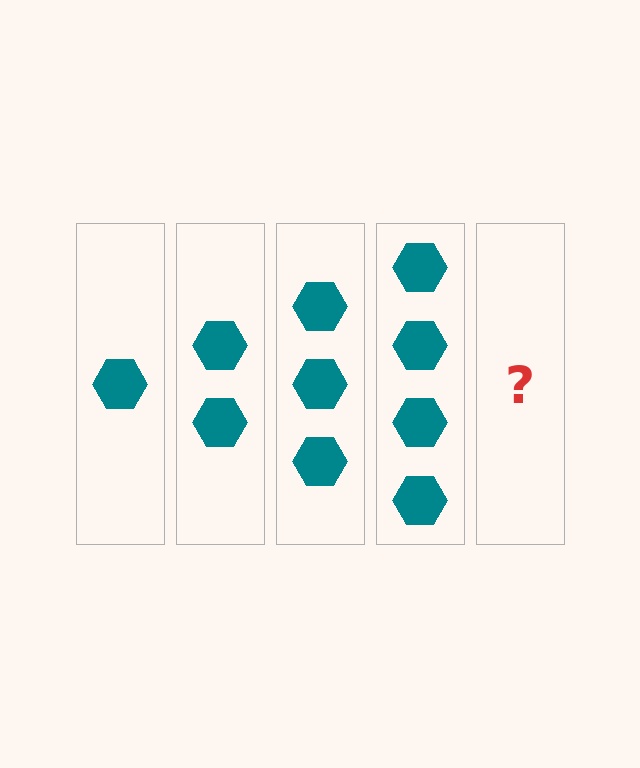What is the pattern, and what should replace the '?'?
The pattern is that each step adds one more hexagon. The '?' should be 5 hexagons.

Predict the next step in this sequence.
The next step is 5 hexagons.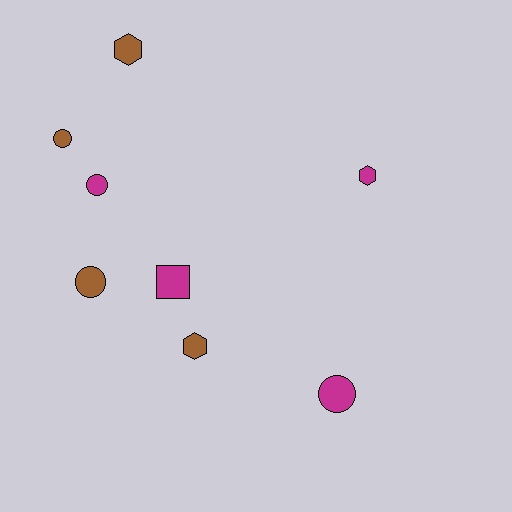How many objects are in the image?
There are 8 objects.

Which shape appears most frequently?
Circle, with 4 objects.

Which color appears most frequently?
Magenta, with 4 objects.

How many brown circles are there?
There are 2 brown circles.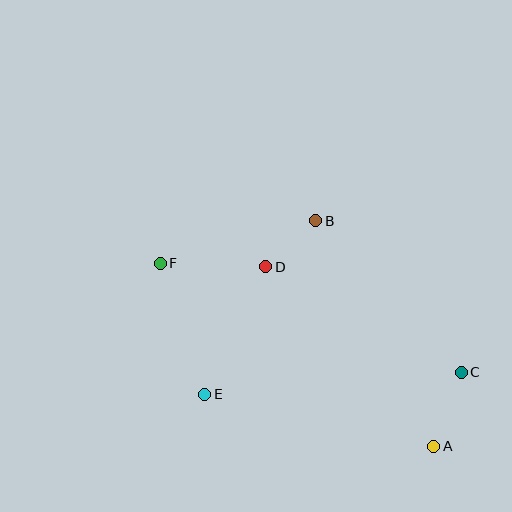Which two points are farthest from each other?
Points A and F are farthest from each other.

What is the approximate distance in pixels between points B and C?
The distance between B and C is approximately 210 pixels.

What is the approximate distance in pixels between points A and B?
The distance between A and B is approximately 255 pixels.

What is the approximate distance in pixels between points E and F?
The distance between E and F is approximately 138 pixels.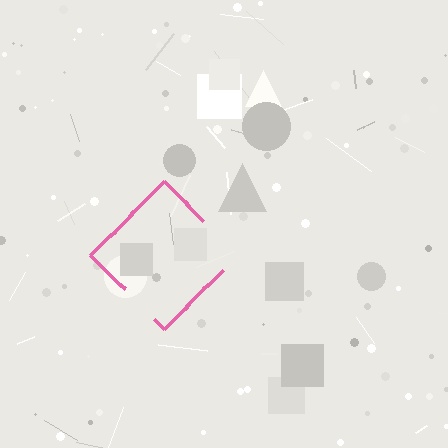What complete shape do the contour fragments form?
The contour fragments form a diamond.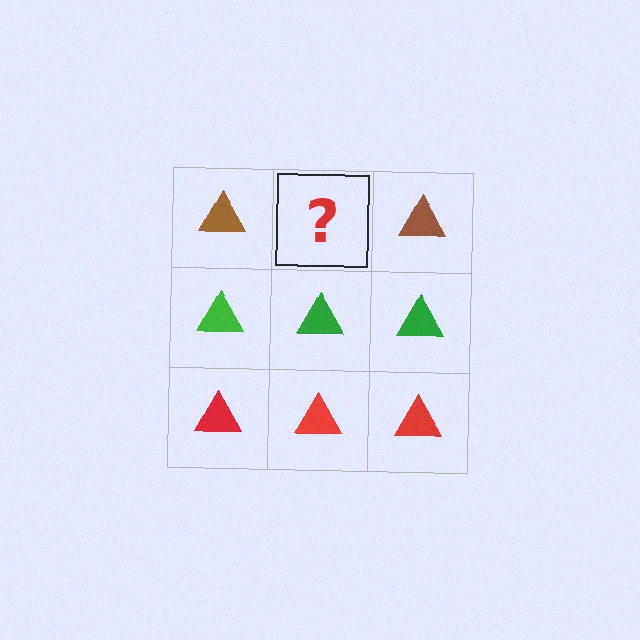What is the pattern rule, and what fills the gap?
The rule is that each row has a consistent color. The gap should be filled with a brown triangle.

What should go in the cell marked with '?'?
The missing cell should contain a brown triangle.